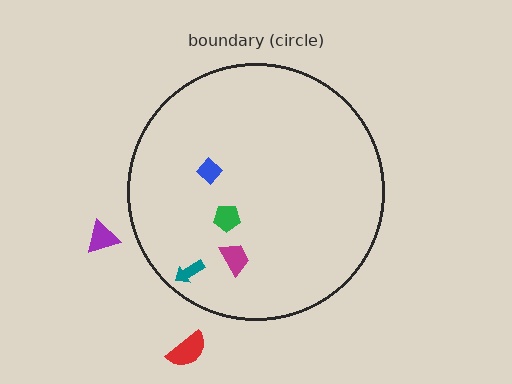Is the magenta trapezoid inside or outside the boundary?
Inside.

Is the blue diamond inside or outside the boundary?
Inside.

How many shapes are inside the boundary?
4 inside, 2 outside.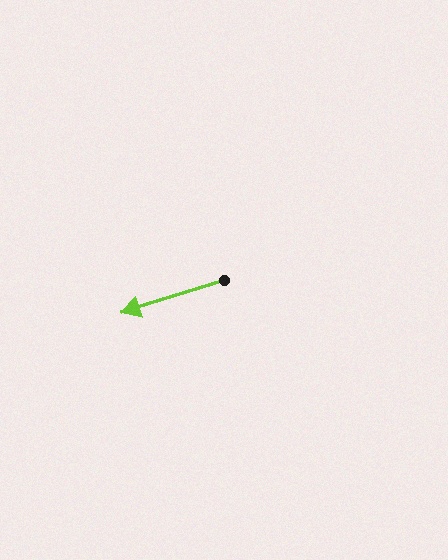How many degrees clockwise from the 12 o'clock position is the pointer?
Approximately 252 degrees.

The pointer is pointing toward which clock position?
Roughly 8 o'clock.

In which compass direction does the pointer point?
West.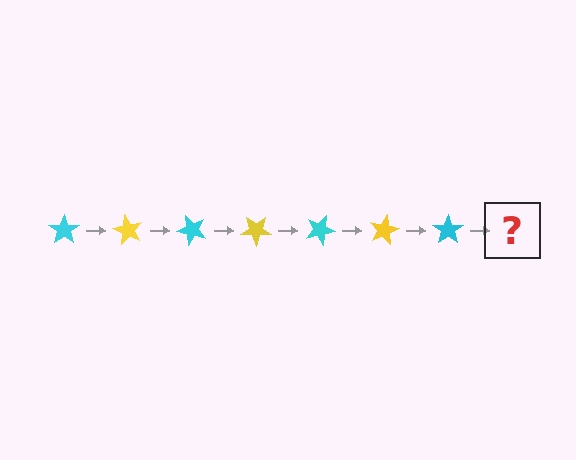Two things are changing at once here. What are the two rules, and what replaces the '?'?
The two rules are that it rotates 60 degrees each step and the color cycles through cyan and yellow. The '?' should be a yellow star, rotated 420 degrees from the start.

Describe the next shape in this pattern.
It should be a yellow star, rotated 420 degrees from the start.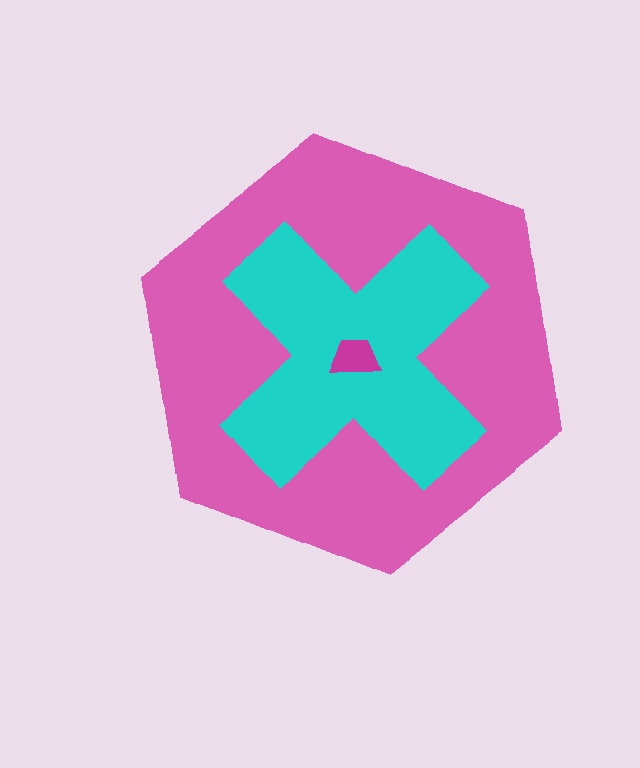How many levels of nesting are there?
3.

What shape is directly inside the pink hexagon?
The cyan cross.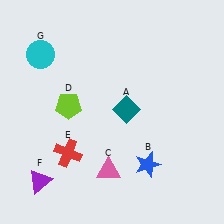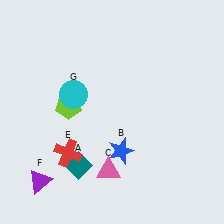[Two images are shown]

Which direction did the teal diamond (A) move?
The teal diamond (A) moved down.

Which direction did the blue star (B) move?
The blue star (B) moved left.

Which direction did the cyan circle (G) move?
The cyan circle (G) moved down.